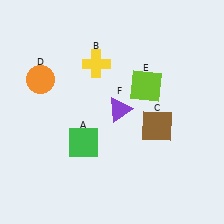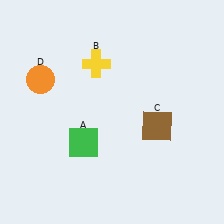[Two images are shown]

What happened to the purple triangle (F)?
The purple triangle (F) was removed in Image 2. It was in the top-right area of Image 1.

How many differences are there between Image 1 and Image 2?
There are 2 differences between the two images.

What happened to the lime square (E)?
The lime square (E) was removed in Image 2. It was in the top-right area of Image 1.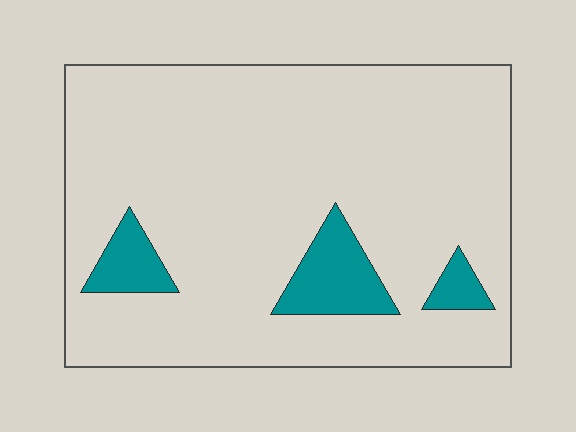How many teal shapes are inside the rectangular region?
3.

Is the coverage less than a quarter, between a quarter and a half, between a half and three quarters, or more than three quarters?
Less than a quarter.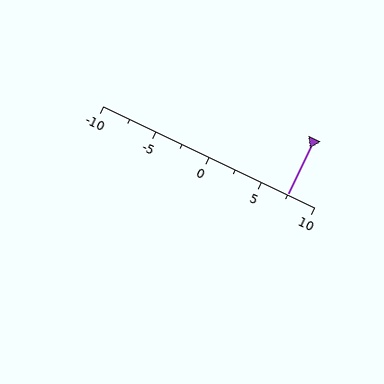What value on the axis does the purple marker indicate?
The marker indicates approximately 7.5.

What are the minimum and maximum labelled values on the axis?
The axis runs from -10 to 10.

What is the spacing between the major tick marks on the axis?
The major ticks are spaced 5 apart.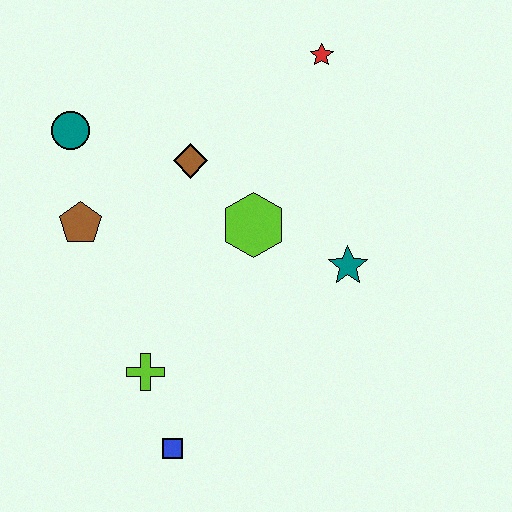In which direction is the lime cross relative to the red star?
The lime cross is below the red star.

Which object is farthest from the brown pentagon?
The red star is farthest from the brown pentagon.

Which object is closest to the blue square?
The lime cross is closest to the blue square.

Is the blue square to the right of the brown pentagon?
Yes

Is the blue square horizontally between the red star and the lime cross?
Yes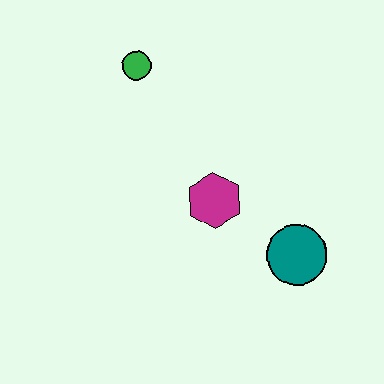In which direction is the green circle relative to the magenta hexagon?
The green circle is above the magenta hexagon.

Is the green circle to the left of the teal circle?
Yes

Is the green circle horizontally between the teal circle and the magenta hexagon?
No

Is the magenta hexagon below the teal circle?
No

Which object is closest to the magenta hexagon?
The teal circle is closest to the magenta hexagon.